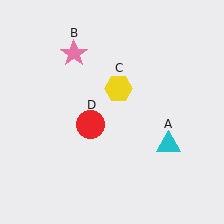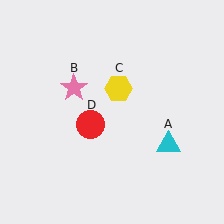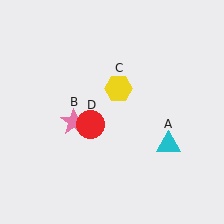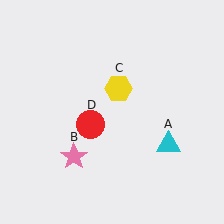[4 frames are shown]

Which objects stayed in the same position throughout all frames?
Cyan triangle (object A) and yellow hexagon (object C) and red circle (object D) remained stationary.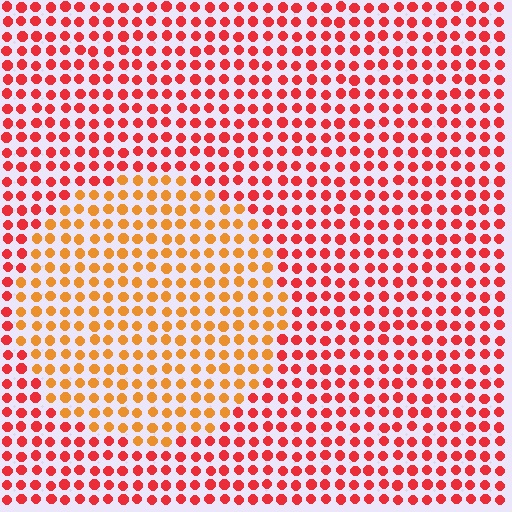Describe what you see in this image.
The image is filled with small red elements in a uniform arrangement. A circle-shaped region is visible where the elements are tinted to a slightly different hue, forming a subtle color boundary.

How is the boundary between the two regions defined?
The boundary is defined purely by a slight shift in hue (about 35 degrees). Spacing, size, and orientation are identical on both sides.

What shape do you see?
I see a circle.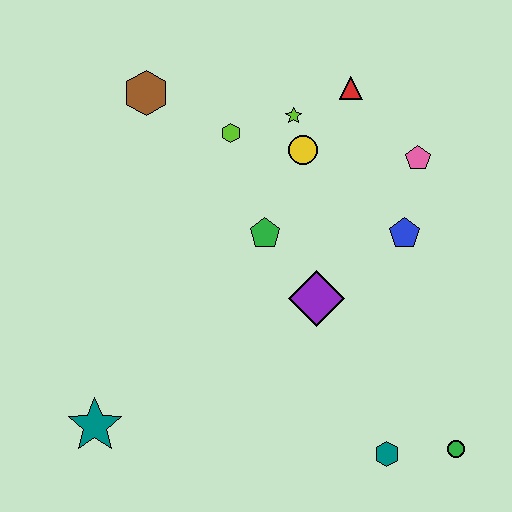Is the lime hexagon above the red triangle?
No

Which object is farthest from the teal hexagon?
The brown hexagon is farthest from the teal hexagon.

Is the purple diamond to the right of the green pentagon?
Yes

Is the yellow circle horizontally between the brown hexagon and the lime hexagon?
No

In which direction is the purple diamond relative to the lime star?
The purple diamond is below the lime star.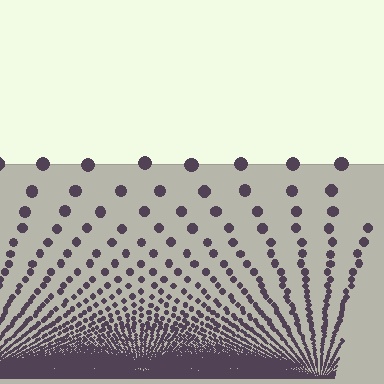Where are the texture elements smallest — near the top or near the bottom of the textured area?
Near the bottom.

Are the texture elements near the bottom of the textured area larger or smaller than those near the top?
Smaller. The gradient is inverted — elements near the bottom are smaller and denser.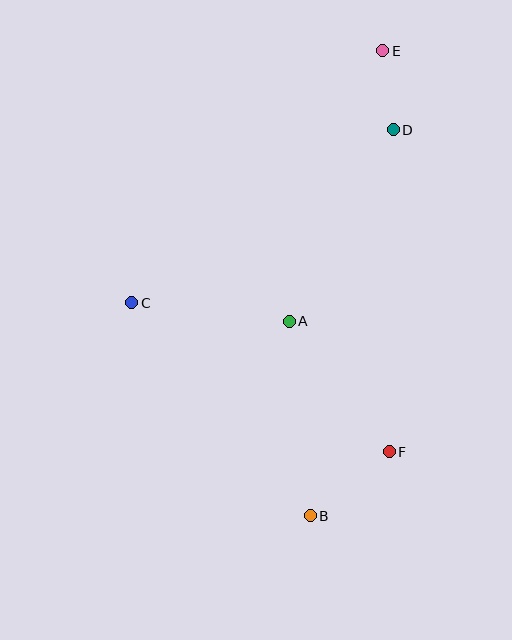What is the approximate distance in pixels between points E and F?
The distance between E and F is approximately 401 pixels.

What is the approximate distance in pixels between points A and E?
The distance between A and E is approximately 287 pixels.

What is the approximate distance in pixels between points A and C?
The distance between A and C is approximately 159 pixels.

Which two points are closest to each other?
Points D and E are closest to each other.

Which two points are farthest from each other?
Points B and E are farthest from each other.